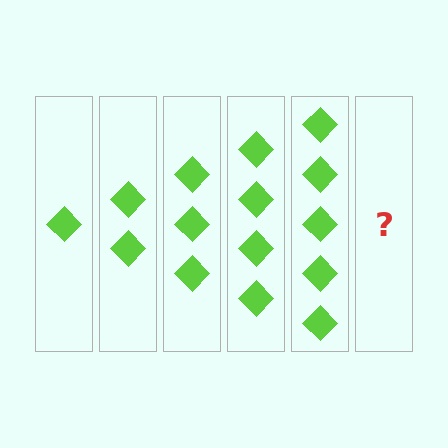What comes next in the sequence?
The next element should be 6 diamonds.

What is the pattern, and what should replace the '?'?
The pattern is that each step adds one more diamond. The '?' should be 6 diamonds.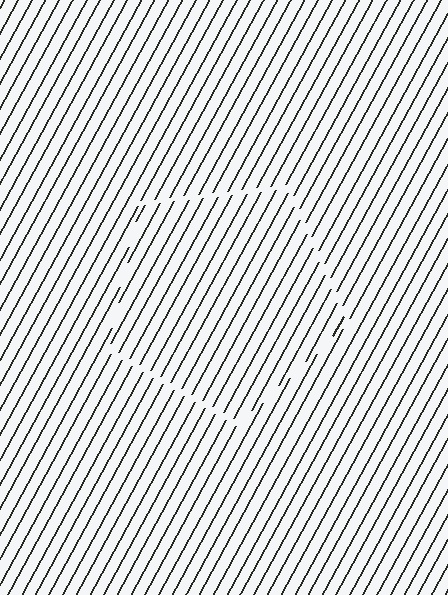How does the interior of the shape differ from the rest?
The interior of the shape contains the same grating, shifted by half a period — the contour is defined by the phase discontinuity where line-ends from the inner and outer gratings abut.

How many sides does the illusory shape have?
5 sides — the line-ends trace a pentagon.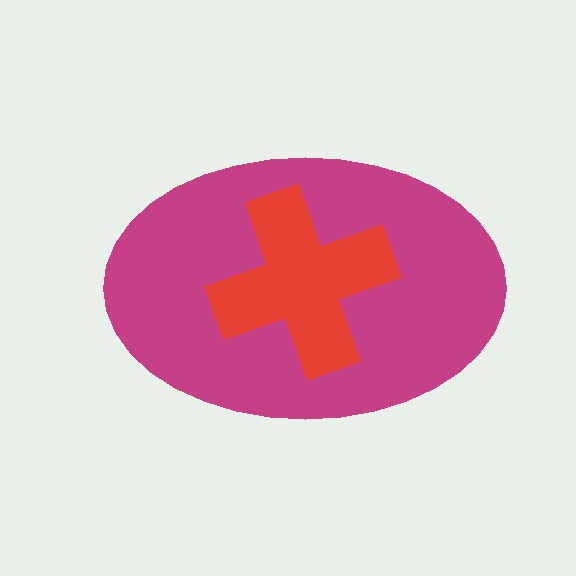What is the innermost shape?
The red cross.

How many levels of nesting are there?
2.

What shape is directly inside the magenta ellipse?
The red cross.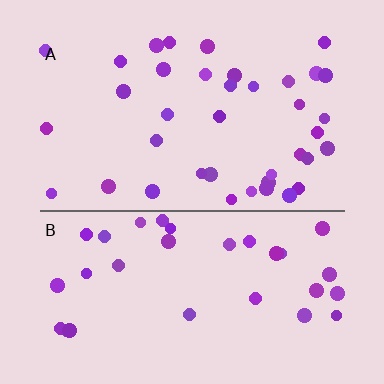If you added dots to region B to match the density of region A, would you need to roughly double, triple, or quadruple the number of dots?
Approximately double.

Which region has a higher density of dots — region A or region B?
A (the top).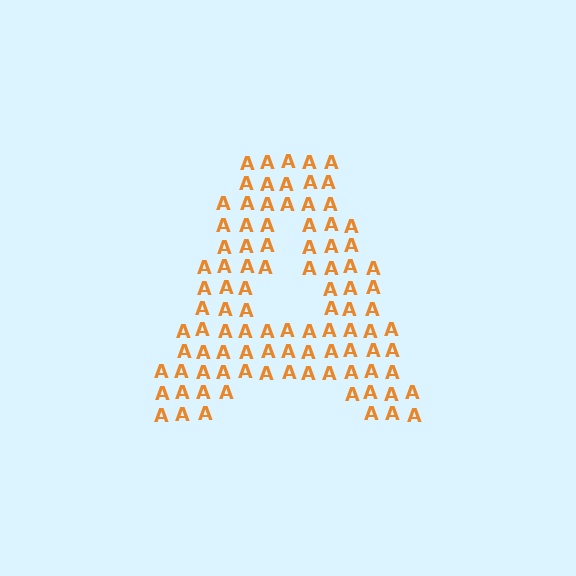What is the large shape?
The large shape is the letter A.